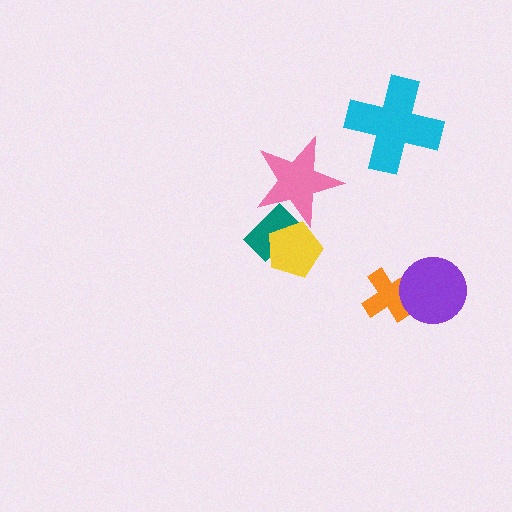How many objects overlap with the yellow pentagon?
2 objects overlap with the yellow pentagon.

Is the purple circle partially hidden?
No, no other shape covers it.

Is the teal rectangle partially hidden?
Yes, it is partially covered by another shape.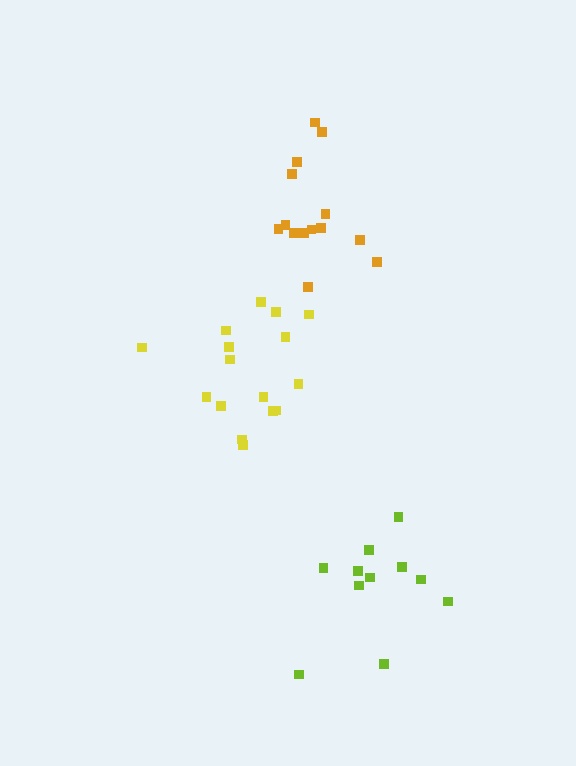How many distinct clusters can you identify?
There are 3 distinct clusters.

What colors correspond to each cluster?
The clusters are colored: orange, lime, yellow.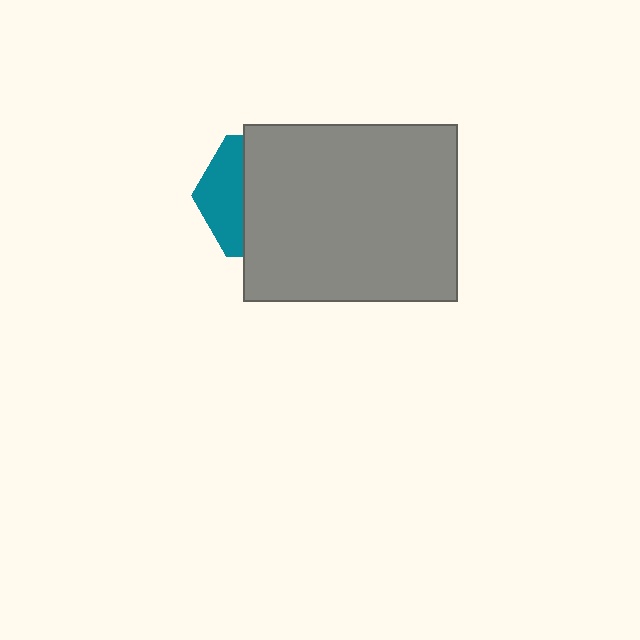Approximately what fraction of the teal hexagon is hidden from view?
Roughly 67% of the teal hexagon is hidden behind the gray rectangle.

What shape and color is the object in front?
The object in front is a gray rectangle.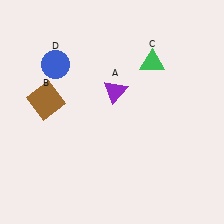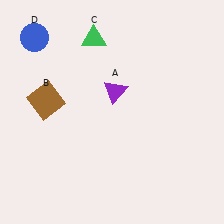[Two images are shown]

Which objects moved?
The objects that moved are: the green triangle (C), the blue circle (D).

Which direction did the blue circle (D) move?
The blue circle (D) moved up.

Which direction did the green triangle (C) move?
The green triangle (C) moved left.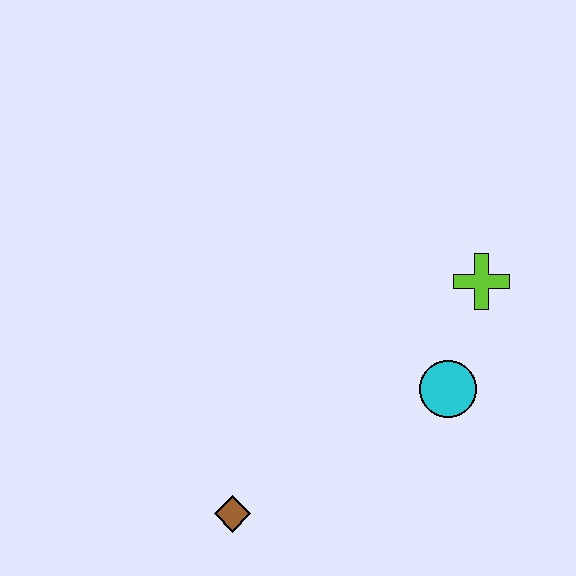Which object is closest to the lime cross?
The cyan circle is closest to the lime cross.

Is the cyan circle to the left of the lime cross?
Yes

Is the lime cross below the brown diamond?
No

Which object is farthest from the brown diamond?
The lime cross is farthest from the brown diamond.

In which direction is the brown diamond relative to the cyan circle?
The brown diamond is to the left of the cyan circle.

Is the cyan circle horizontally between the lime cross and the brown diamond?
Yes